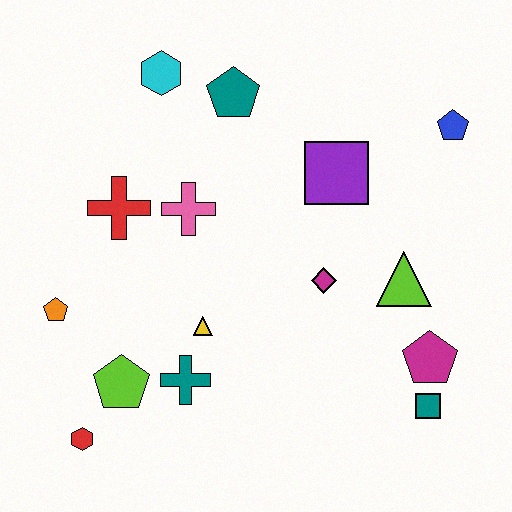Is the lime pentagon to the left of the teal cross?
Yes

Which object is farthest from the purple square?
The red hexagon is farthest from the purple square.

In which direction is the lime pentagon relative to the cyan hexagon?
The lime pentagon is below the cyan hexagon.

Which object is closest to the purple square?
The magenta diamond is closest to the purple square.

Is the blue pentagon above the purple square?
Yes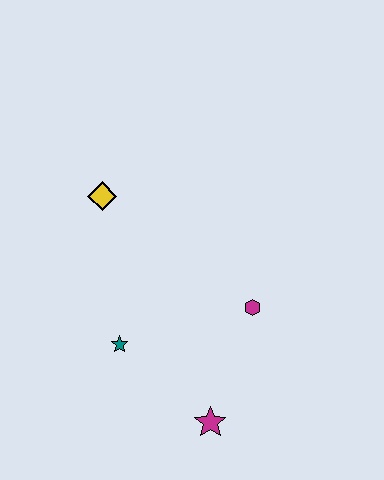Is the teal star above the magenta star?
Yes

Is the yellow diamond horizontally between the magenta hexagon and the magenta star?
No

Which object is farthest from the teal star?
The yellow diamond is farthest from the teal star.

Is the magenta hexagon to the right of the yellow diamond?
Yes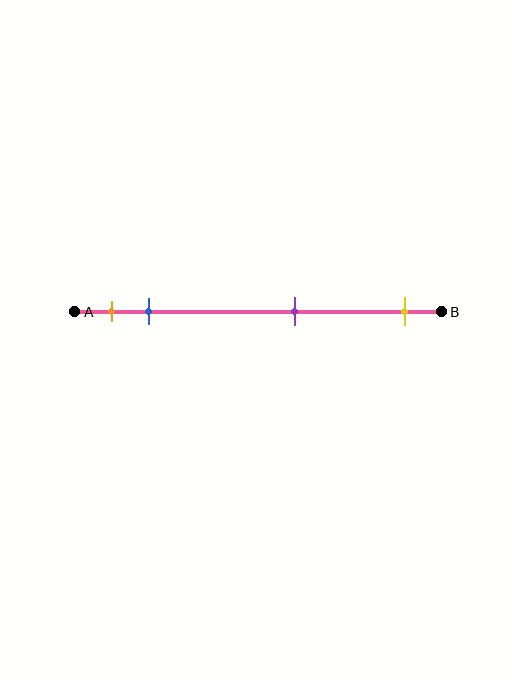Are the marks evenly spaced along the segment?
No, the marks are not evenly spaced.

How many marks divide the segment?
There are 4 marks dividing the segment.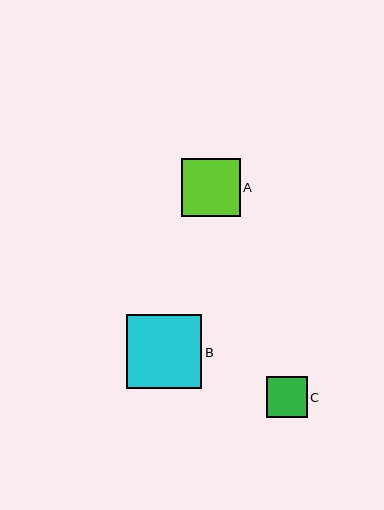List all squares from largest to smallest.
From largest to smallest: B, A, C.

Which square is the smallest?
Square C is the smallest with a size of approximately 40 pixels.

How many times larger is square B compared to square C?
Square B is approximately 1.9 times the size of square C.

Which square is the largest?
Square B is the largest with a size of approximately 75 pixels.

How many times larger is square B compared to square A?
Square B is approximately 1.3 times the size of square A.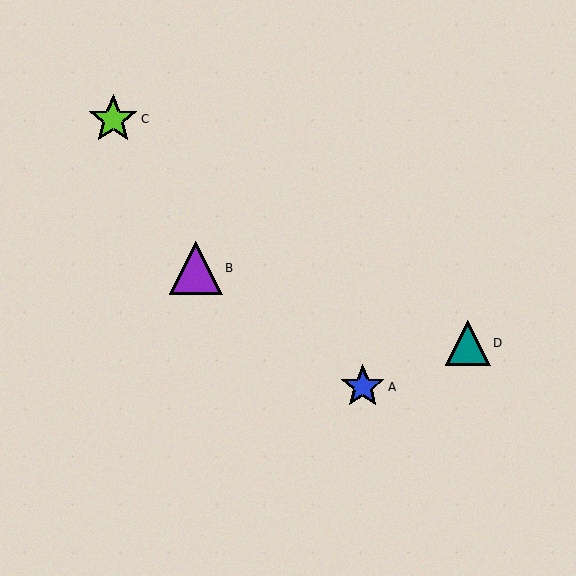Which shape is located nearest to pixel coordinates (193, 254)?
The purple triangle (labeled B) at (196, 268) is nearest to that location.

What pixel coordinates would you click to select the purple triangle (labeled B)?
Click at (196, 268) to select the purple triangle B.